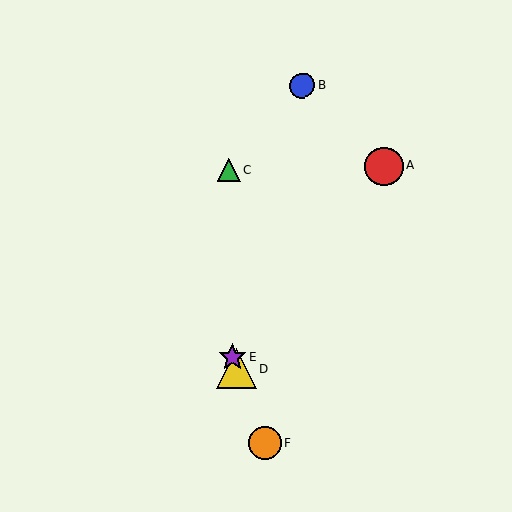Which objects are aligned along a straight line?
Objects D, E, F are aligned along a straight line.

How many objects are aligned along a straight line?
3 objects (D, E, F) are aligned along a straight line.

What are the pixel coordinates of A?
Object A is at (384, 166).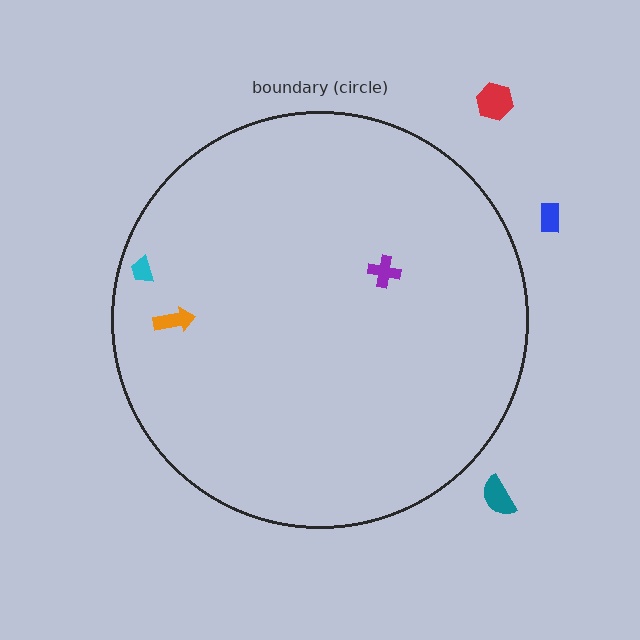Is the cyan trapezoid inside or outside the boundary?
Inside.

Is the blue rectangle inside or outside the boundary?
Outside.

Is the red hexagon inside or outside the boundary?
Outside.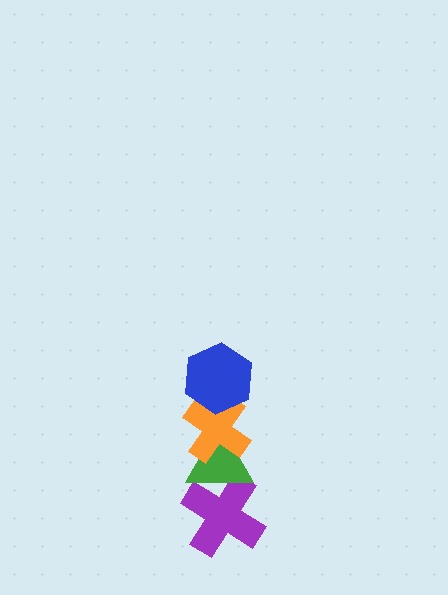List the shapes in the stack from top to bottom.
From top to bottom: the blue hexagon, the orange cross, the green triangle, the purple cross.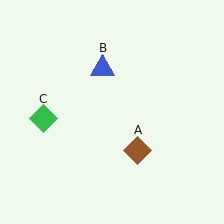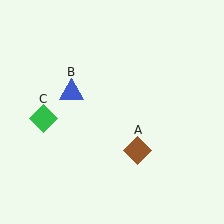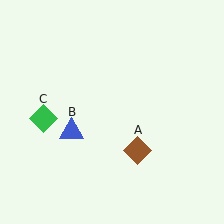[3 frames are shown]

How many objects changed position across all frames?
1 object changed position: blue triangle (object B).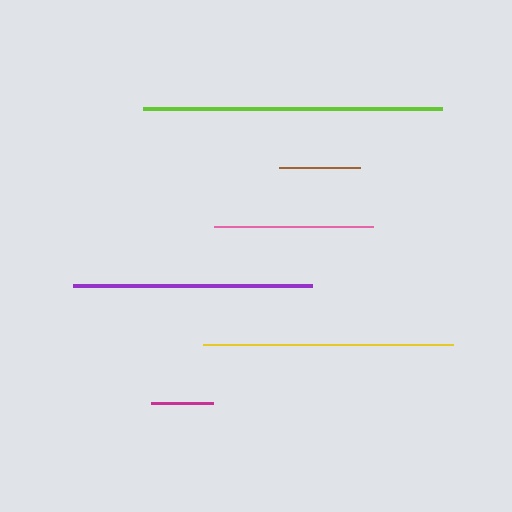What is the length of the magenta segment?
The magenta segment is approximately 62 pixels long.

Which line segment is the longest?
The lime line is the longest at approximately 299 pixels.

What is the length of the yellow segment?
The yellow segment is approximately 250 pixels long.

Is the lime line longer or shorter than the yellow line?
The lime line is longer than the yellow line.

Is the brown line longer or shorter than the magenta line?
The brown line is longer than the magenta line.